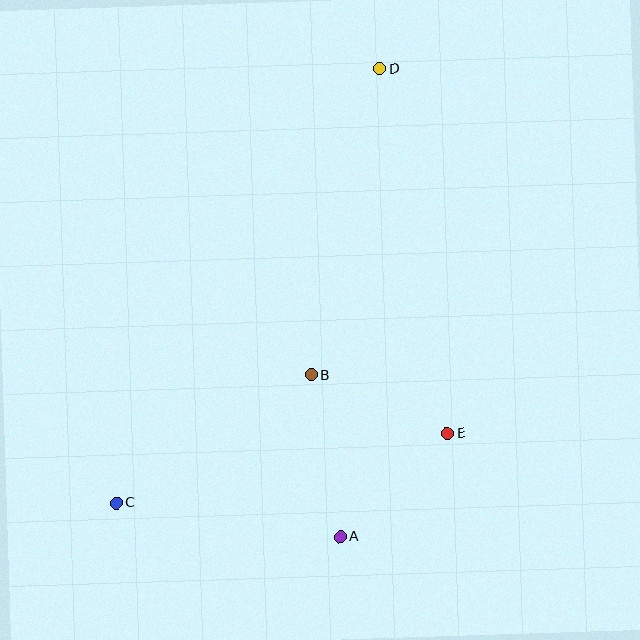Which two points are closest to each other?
Points B and E are closest to each other.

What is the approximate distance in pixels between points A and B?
The distance between A and B is approximately 164 pixels.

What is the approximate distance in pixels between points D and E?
The distance between D and E is approximately 371 pixels.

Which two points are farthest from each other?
Points C and D are farthest from each other.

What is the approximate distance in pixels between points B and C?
The distance between B and C is approximately 233 pixels.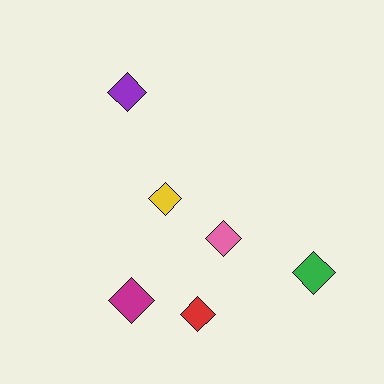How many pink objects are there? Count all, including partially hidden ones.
There is 1 pink object.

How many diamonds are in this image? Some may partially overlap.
There are 6 diamonds.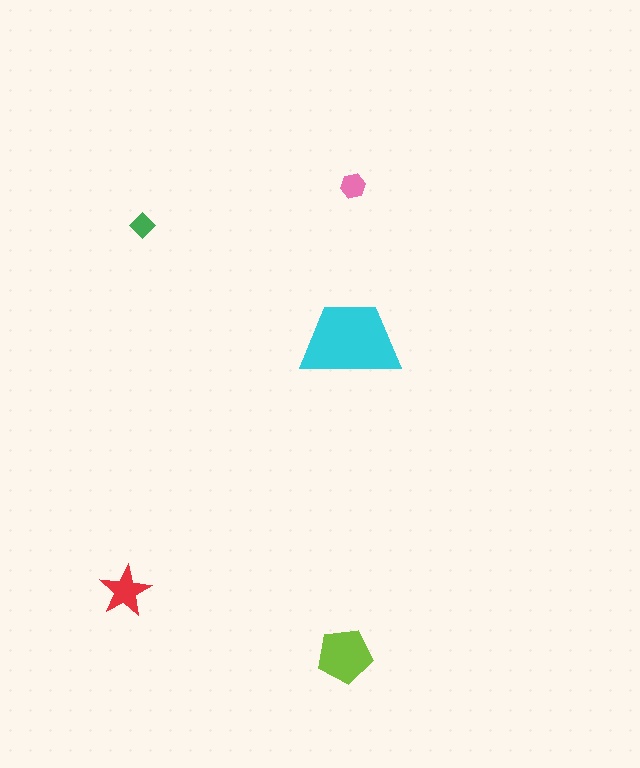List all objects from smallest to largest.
The green diamond, the pink hexagon, the red star, the lime pentagon, the cyan trapezoid.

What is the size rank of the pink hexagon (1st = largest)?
4th.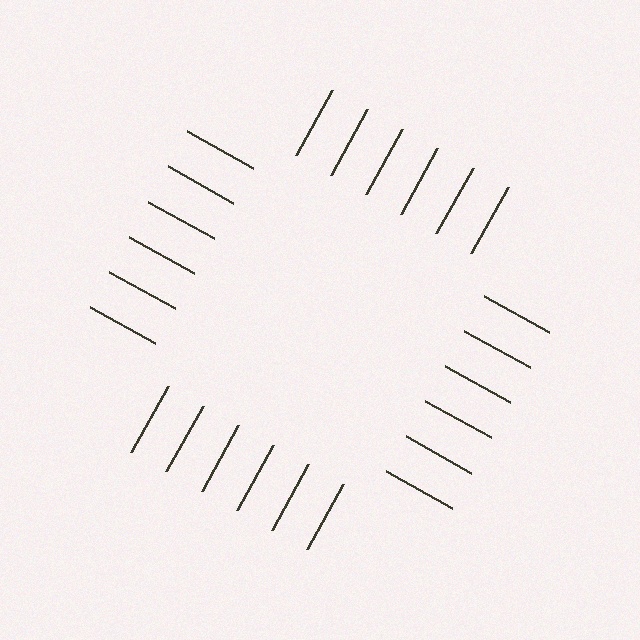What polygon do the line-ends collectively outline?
An illusory square — the line segments terminate on its edges but no continuous stroke is drawn.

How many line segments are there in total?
24 — 6 along each of the 4 edges.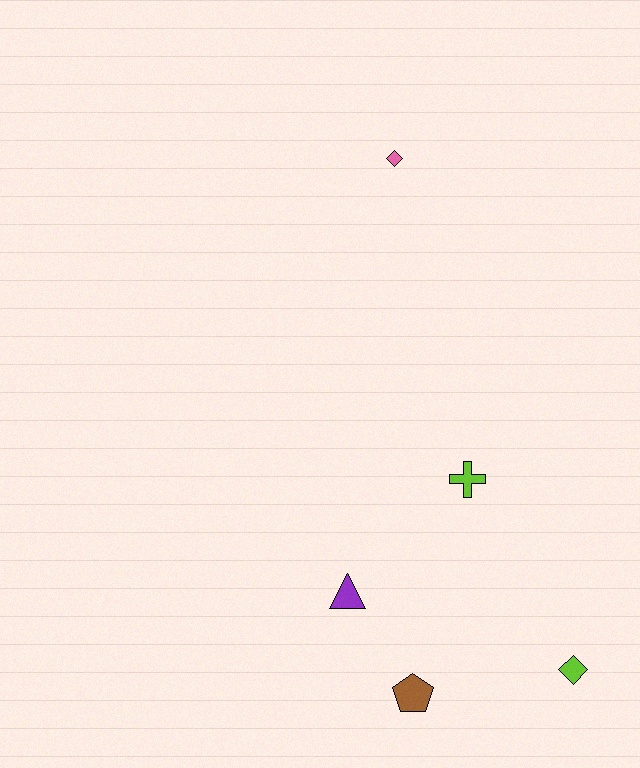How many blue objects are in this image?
There are no blue objects.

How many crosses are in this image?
There is 1 cross.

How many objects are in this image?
There are 5 objects.